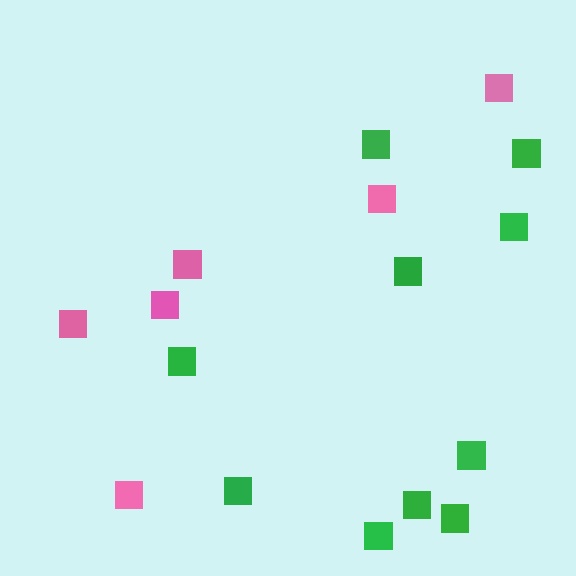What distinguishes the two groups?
There are 2 groups: one group of pink squares (6) and one group of green squares (10).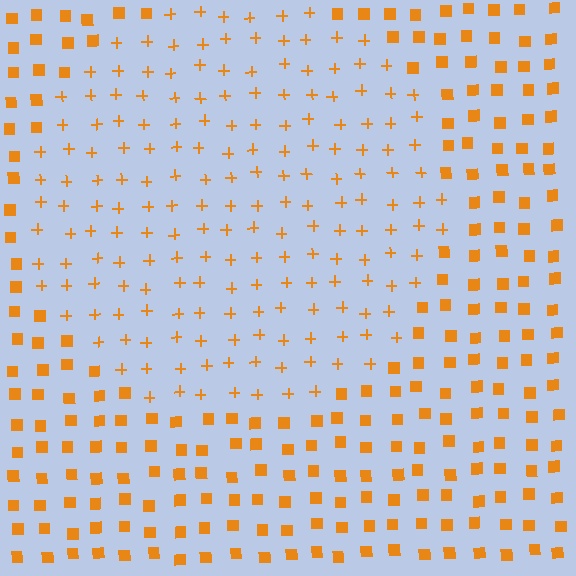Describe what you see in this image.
The image is filled with small orange elements arranged in a uniform grid. A circle-shaped region contains plus signs, while the surrounding area contains squares. The boundary is defined purely by the change in element shape.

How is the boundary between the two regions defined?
The boundary is defined by a change in element shape: plus signs inside vs. squares outside. All elements share the same color and spacing.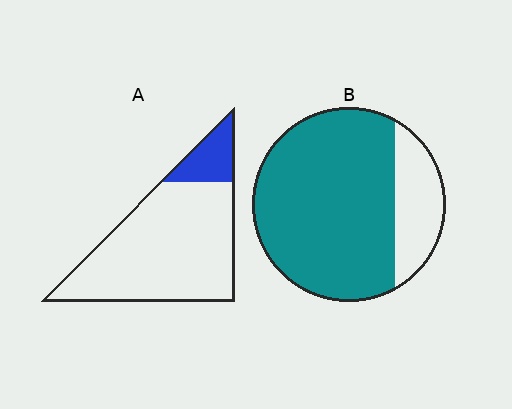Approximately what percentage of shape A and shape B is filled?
A is approximately 15% and B is approximately 80%.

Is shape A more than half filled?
No.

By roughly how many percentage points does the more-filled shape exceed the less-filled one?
By roughly 65 percentage points (B over A).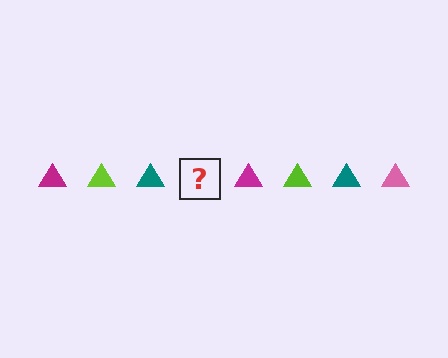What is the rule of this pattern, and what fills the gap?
The rule is that the pattern cycles through magenta, lime, teal, pink triangles. The gap should be filled with a pink triangle.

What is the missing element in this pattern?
The missing element is a pink triangle.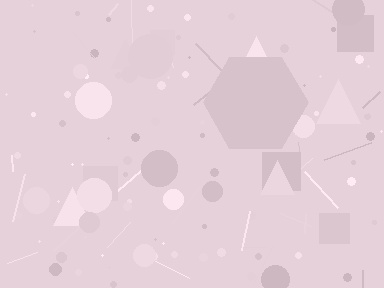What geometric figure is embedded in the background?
A hexagon is embedded in the background.